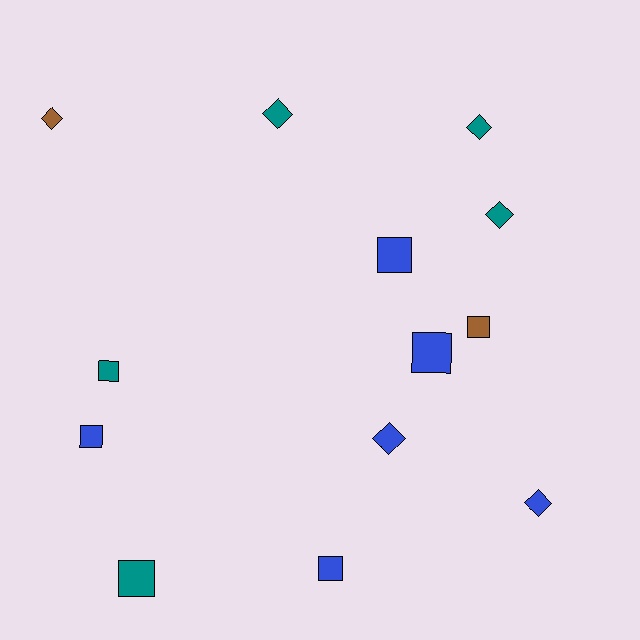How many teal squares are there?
There are 2 teal squares.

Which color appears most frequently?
Blue, with 6 objects.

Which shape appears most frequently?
Square, with 7 objects.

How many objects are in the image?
There are 13 objects.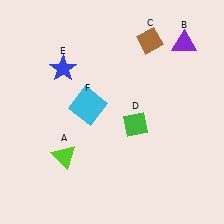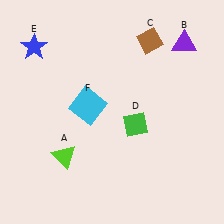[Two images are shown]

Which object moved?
The blue star (E) moved left.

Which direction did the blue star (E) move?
The blue star (E) moved left.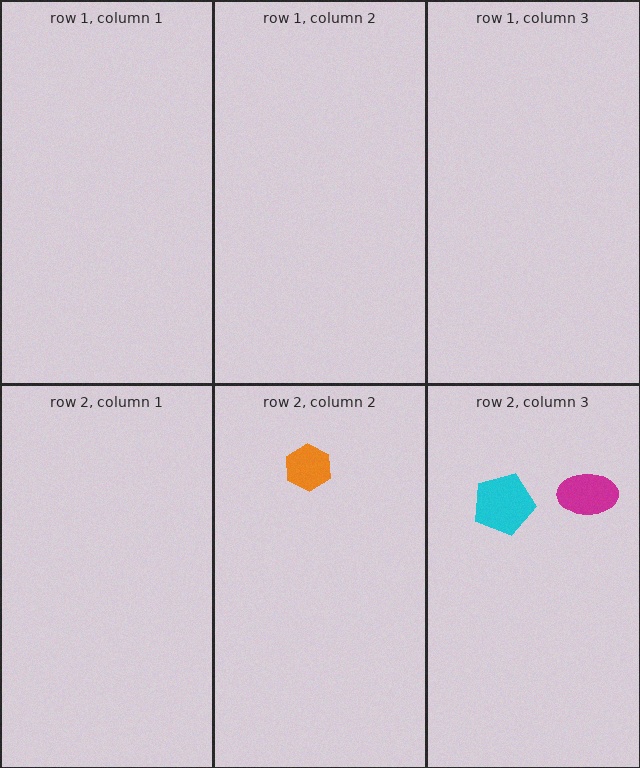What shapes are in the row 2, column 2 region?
The orange hexagon.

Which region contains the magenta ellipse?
The row 2, column 3 region.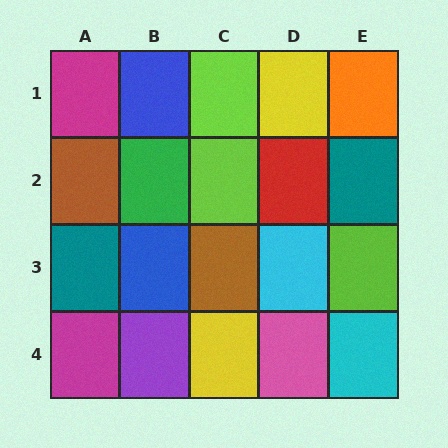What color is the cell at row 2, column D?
Red.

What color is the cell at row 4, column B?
Purple.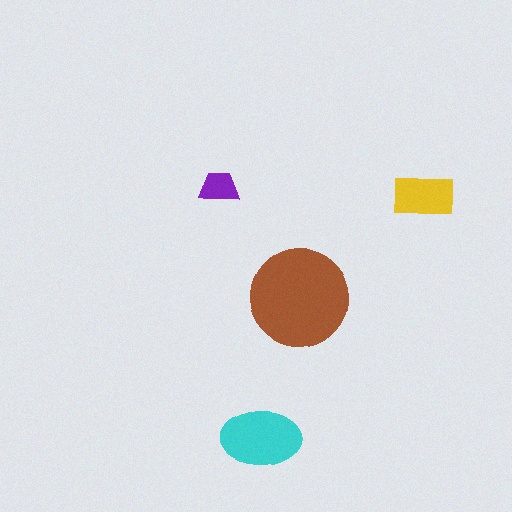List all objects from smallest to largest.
The purple trapezoid, the yellow rectangle, the cyan ellipse, the brown circle.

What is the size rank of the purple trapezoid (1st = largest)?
4th.